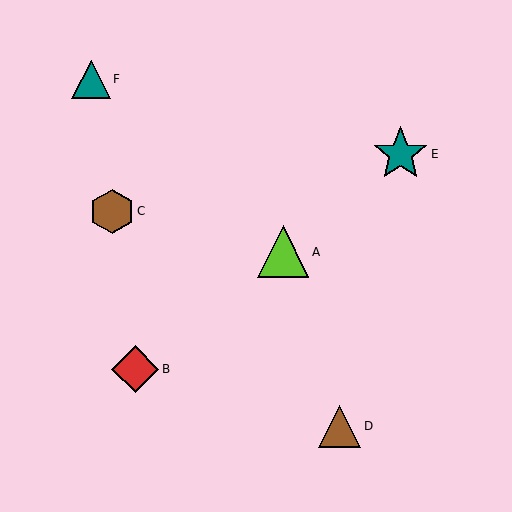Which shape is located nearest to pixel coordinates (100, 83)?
The teal triangle (labeled F) at (91, 80) is nearest to that location.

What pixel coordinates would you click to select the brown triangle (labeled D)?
Click at (340, 426) to select the brown triangle D.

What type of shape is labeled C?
Shape C is a brown hexagon.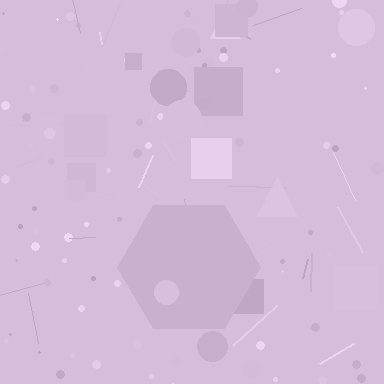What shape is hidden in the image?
A hexagon is hidden in the image.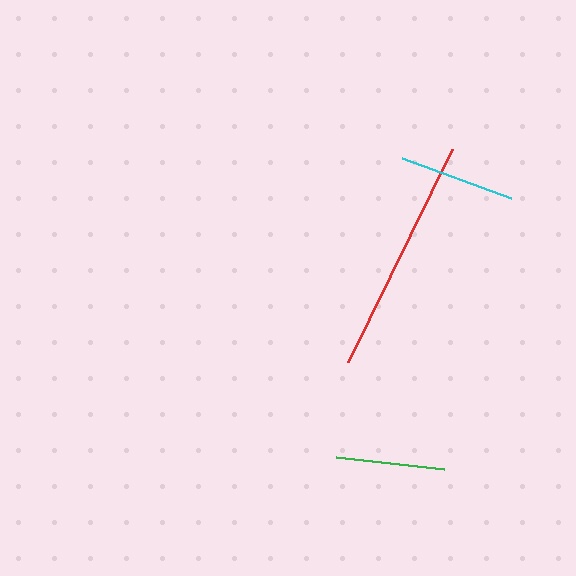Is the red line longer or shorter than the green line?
The red line is longer than the green line.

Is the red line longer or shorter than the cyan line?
The red line is longer than the cyan line.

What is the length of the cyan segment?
The cyan segment is approximately 116 pixels long.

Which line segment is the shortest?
The green line is the shortest at approximately 108 pixels.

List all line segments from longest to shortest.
From longest to shortest: red, cyan, green.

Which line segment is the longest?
The red line is the longest at approximately 237 pixels.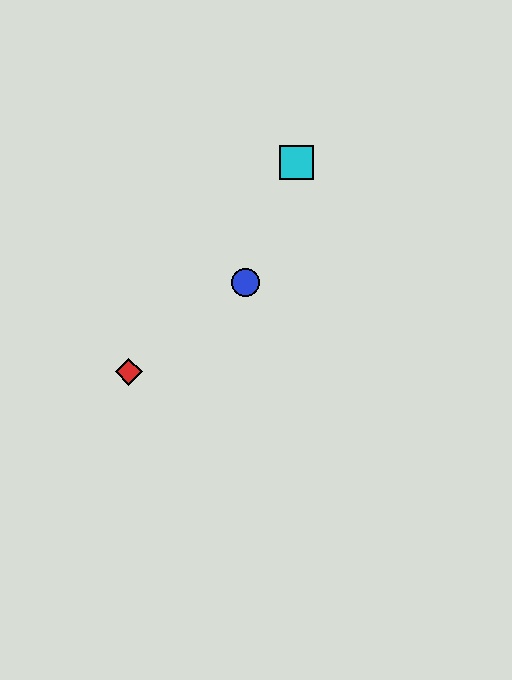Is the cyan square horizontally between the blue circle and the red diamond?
No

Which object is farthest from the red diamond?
The cyan square is farthest from the red diamond.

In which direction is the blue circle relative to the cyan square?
The blue circle is below the cyan square.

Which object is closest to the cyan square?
The blue circle is closest to the cyan square.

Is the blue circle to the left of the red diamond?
No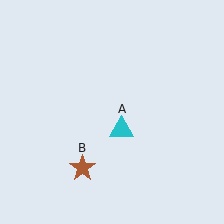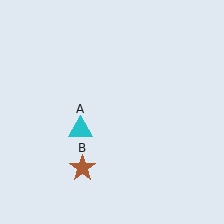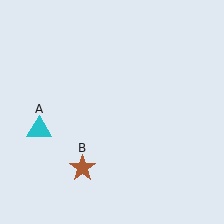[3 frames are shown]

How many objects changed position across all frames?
1 object changed position: cyan triangle (object A).